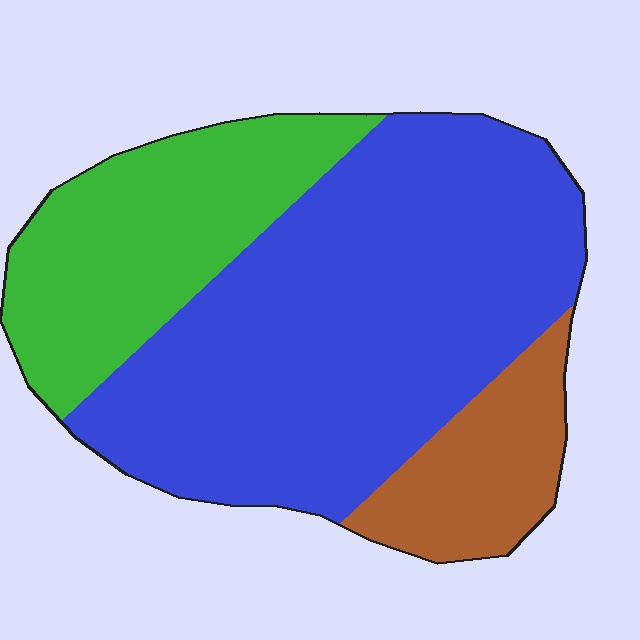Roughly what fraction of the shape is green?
Green covers around 25% of the shape.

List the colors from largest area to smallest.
From largest to smallest: blue, green, brown.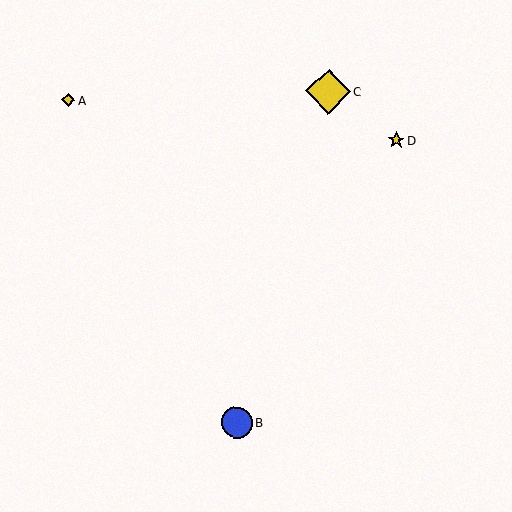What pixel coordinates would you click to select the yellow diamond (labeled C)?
Click at (328, 91) to select the yellow diamond C.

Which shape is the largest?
The yellow diamond (labeled C) is the largest.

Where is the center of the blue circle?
The center of the blue circle is at (237, 423).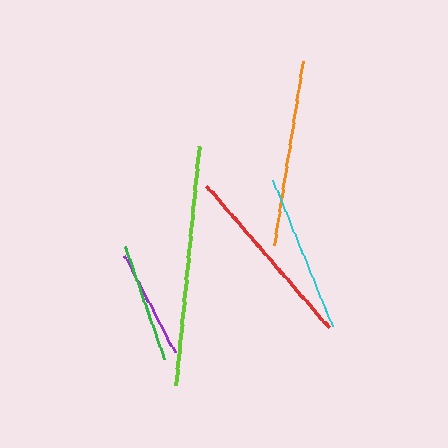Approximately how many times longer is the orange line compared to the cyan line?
The orange line is approximately 1.2 times the length of the cyan line.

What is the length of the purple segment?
The purple segment is approximately 109 pixels long.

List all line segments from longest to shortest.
From longest to shortest: lime, red, orange, cyan, green, purple.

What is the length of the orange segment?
The orange segment is approximately 186 pixels long.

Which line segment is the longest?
The lime line is the longest at approximately 240 pixels.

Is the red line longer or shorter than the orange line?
The red line is longer than the orange line.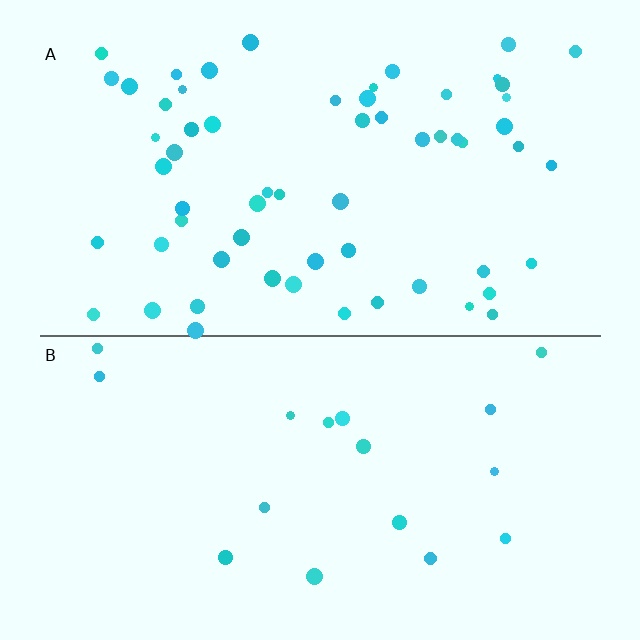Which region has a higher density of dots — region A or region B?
A (the top).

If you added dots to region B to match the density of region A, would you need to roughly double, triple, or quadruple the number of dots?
Approximately triple.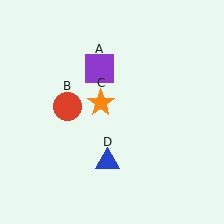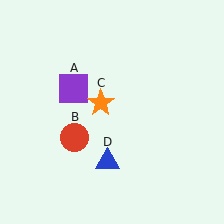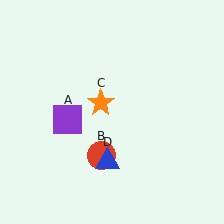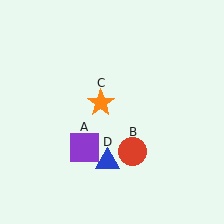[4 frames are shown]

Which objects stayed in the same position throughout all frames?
Orange star (object C) and blue triangle (object D) remained stationary.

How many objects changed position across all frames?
2 objects changed position: purple square (object A), red circle (object B).